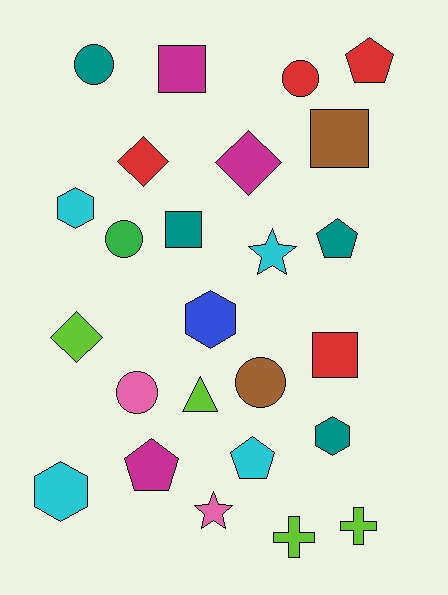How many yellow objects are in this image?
There are no yellow objects.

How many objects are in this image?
There are 25 objects.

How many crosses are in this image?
There are 2 crosses.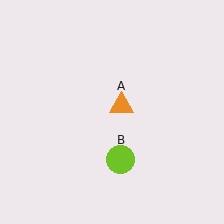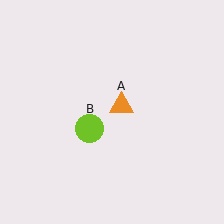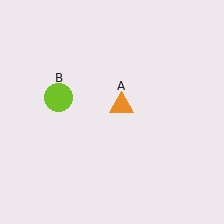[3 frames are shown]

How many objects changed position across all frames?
1 object changed position: lime circle (object B).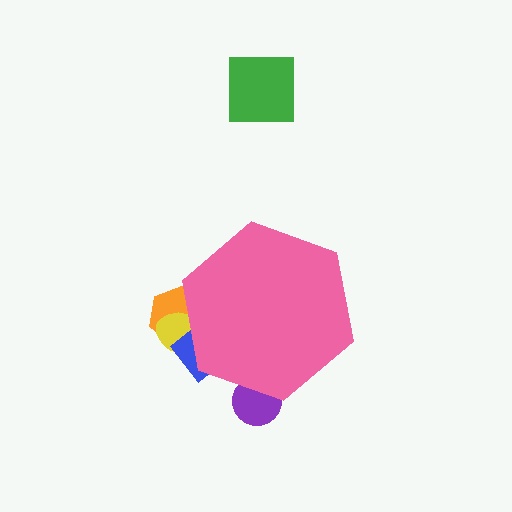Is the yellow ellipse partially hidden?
Yes, the yellow ellipse is partially hidden behind the pink hexagon.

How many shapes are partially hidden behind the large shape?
4 shapes are partially hidden.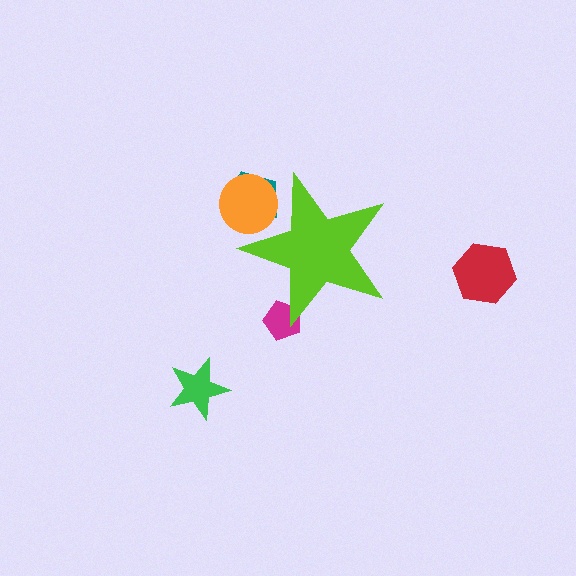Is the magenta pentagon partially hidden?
Yes, the magenta pentagon is partially hidden behind the lime star.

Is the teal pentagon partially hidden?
Yes, the teal pentagon is partially hidden behind the lime star.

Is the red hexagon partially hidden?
No, the red hexagon is fully visible.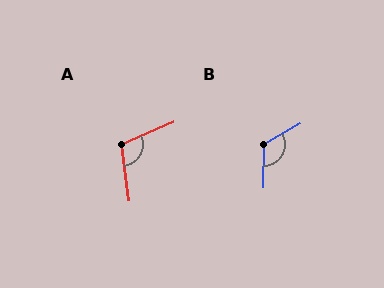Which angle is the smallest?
A, at approximately 106 degrees.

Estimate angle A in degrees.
Approximately 106 degrees.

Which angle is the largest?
B, at approximately 120 degrees.